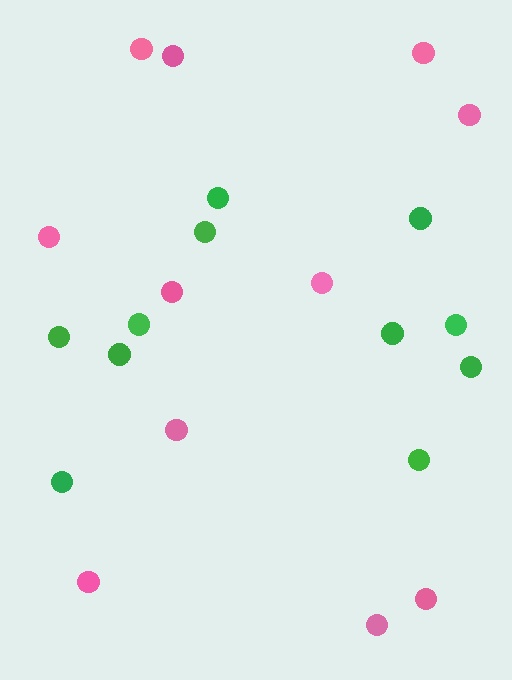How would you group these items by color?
There are 2 groups: one group of pink circles (11) and one group of green circles (11).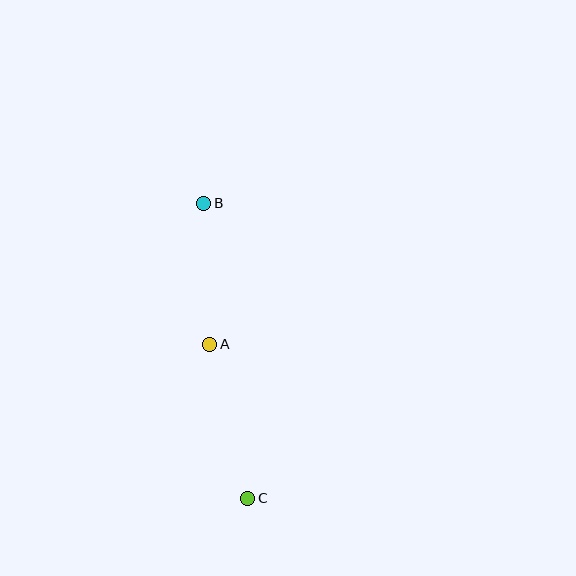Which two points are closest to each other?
Points A and B are closest to each other.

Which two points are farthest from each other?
Points B and C are farthest from each other.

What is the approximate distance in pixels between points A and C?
The distance between A and C is approximately 159 pixels.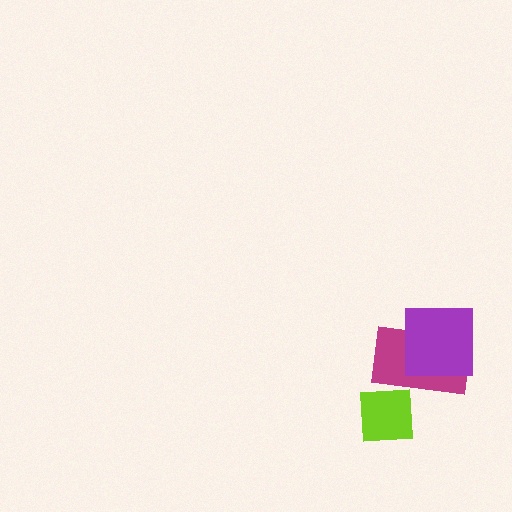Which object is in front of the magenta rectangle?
The purple square is in front of the magenta rectangle.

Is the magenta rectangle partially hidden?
Yes, it is partially covered by another shape.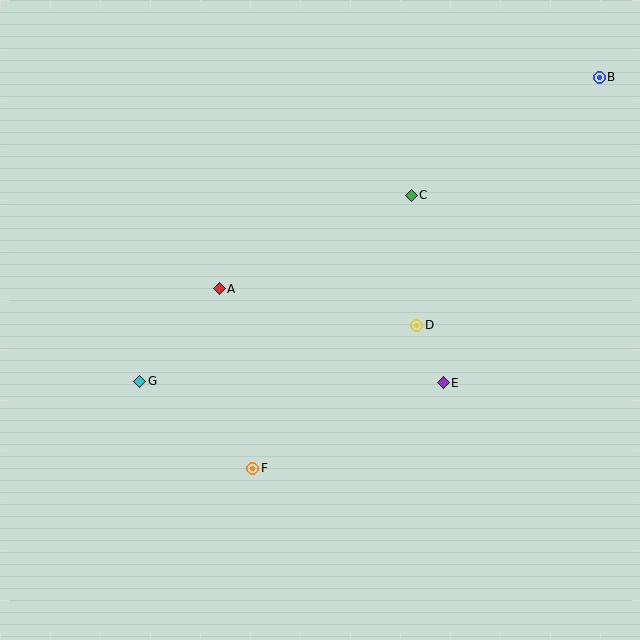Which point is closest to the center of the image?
Point D at (417, 325) is closest to the center.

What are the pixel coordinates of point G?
Point G is at (140, 381).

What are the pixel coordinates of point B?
Point B is at (599, 77).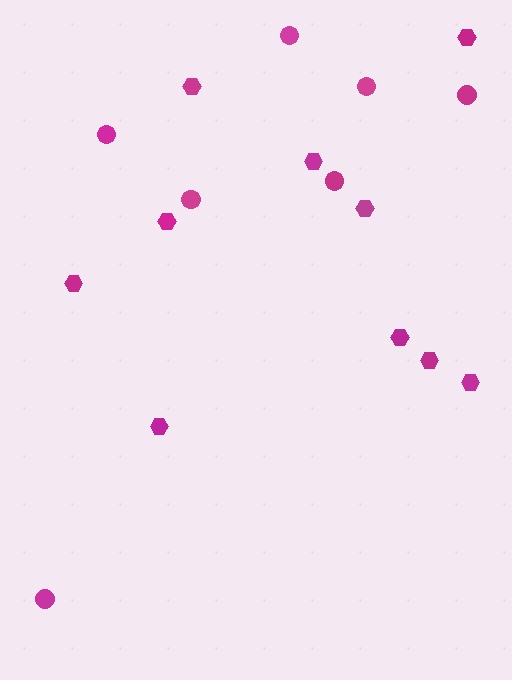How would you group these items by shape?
There are 2 groups: one group of hexagons (10) and one group of circles (7).